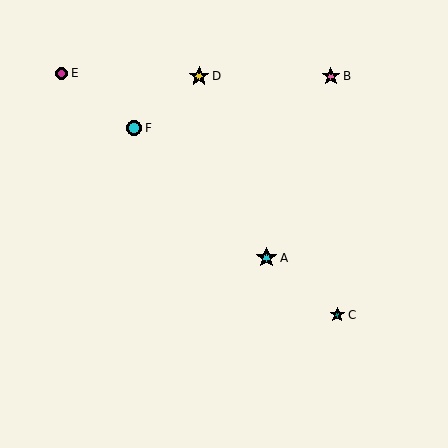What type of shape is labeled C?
Shape C is a teal star.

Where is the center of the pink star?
The center of the pink star is at (331, 76).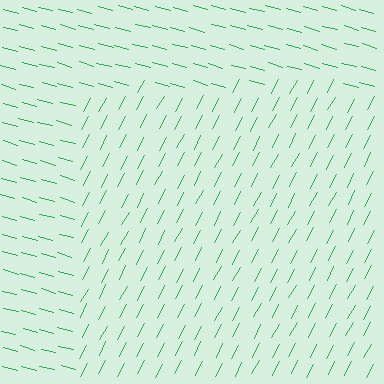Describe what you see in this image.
The image is filled with small green line segments. A rectangle region in the image has lines oriented differently from the surrounding lines, creating a visible texture boundary.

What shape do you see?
I see a rectangle.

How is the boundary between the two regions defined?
The boundary is defined purely by a change in line orientation (approximately 77 degrees difference). All lines are the same color and thickness.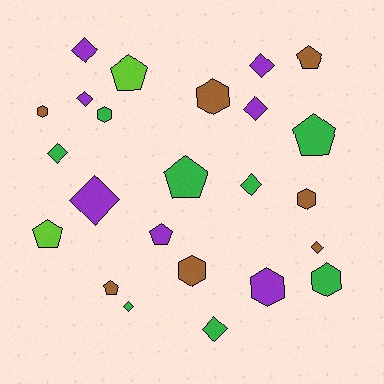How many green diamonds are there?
There are 4 green diamonds.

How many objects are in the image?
There are 24 objects.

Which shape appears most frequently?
Diamond, with 10 objects.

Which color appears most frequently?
Green, with 8 objects.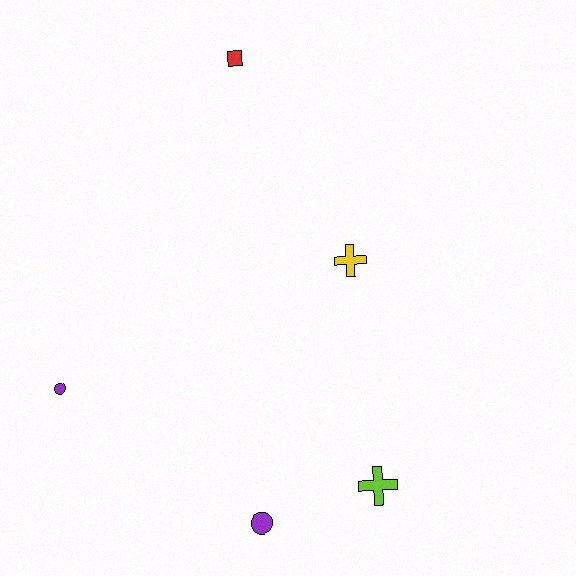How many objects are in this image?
There are 5 objects.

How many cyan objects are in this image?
There are no cyan objects.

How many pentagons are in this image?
There are no pentagons.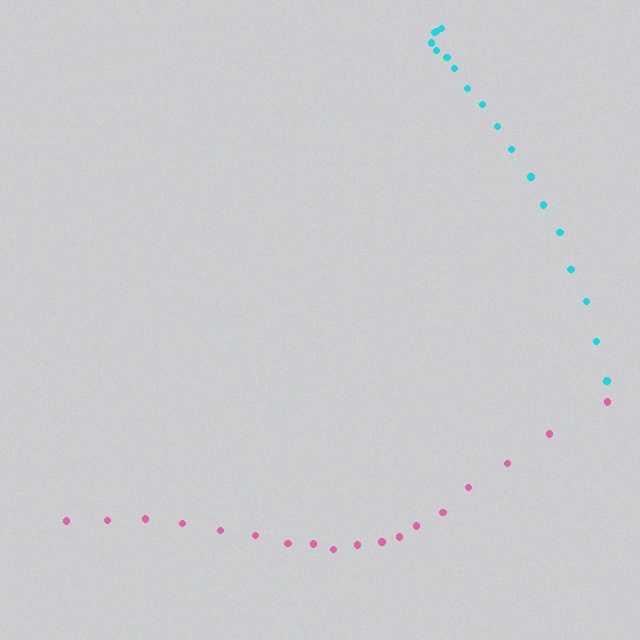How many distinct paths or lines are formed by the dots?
There are 2 distinct paths.